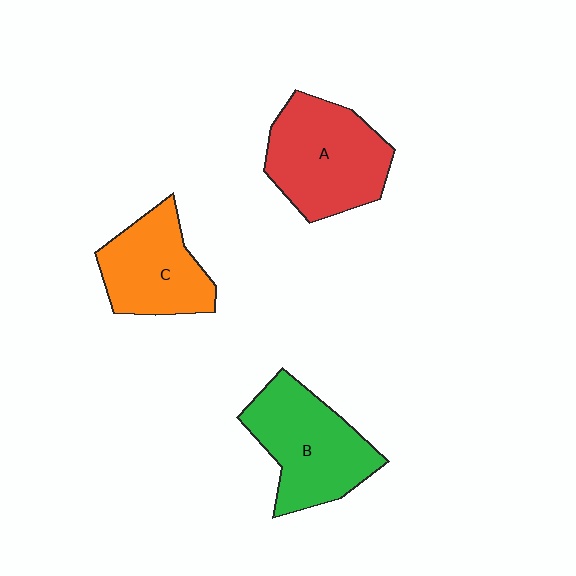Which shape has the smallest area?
Shape C (orange).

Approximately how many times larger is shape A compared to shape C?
Approximately 1.3 times.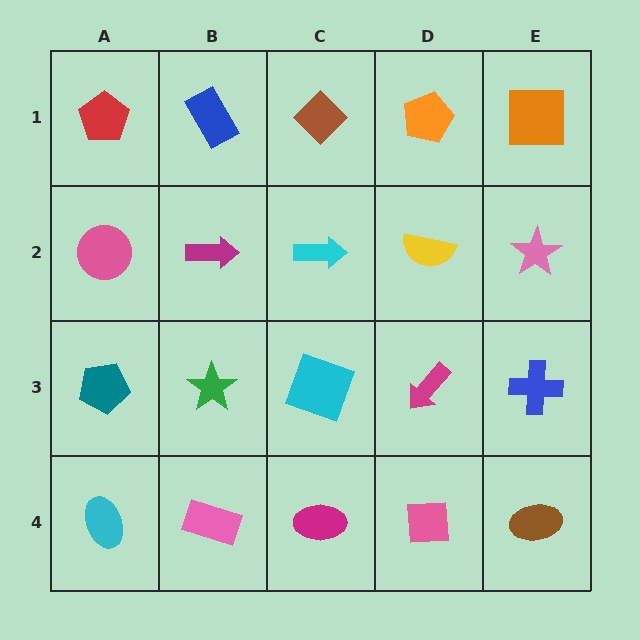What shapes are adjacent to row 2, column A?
A red pentagon (row 1, column A), a teal pentagon (row 3, column A), a magenta arrow (row 2, column B).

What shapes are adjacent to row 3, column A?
A pink circle (row 2, column A), a cyan ellipse (row 4, column A), a green star (row 3, column B).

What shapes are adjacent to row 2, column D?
An orange pentagon (row 1, column D), a magenta arrow (row 3, column D), a cyan arrow (row 2, column C), a pink star (row 2, column E).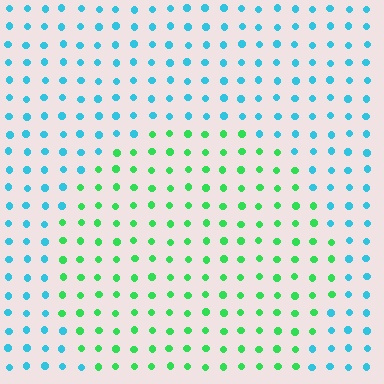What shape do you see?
I see a circle.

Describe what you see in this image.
The image is filled with small cyan elements in a uniform arrangement. A circle-shaped region is visible where the elements are tinted to a slightly different hue, forming a subtle color boundary.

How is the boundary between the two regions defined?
The boundary is defined purely by a slight shift in hue (about 57 degrees). Spacing, size, and orientation are identical on both sides.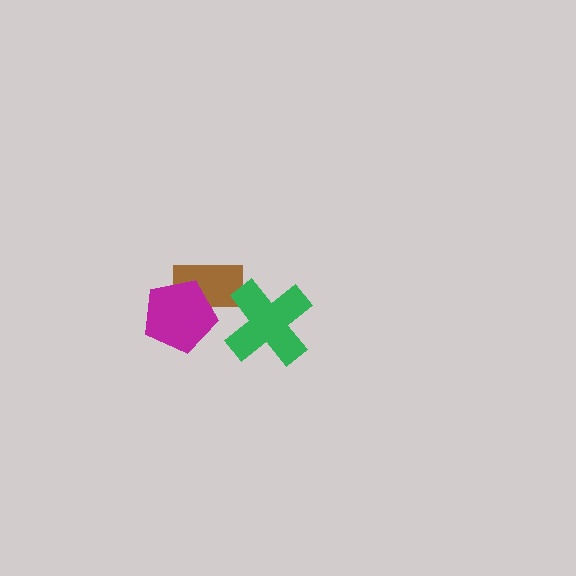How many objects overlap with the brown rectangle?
2 objects overlap with the brown rectangle.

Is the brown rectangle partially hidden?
Yes, it is partially covered by another shape.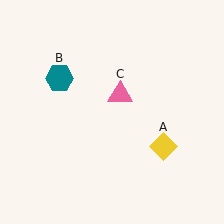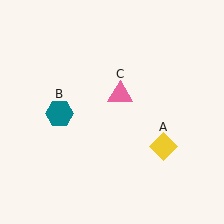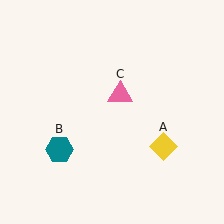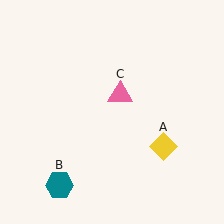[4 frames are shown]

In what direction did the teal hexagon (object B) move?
The teal hexagon (object B) moved down.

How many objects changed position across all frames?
1 object changed position: teal hexagon (object B).